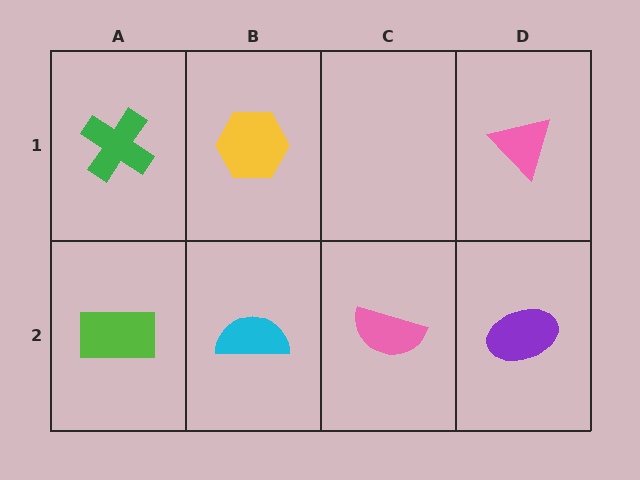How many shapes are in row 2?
4 shapes.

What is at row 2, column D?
A purple ellipse.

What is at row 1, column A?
A green cross.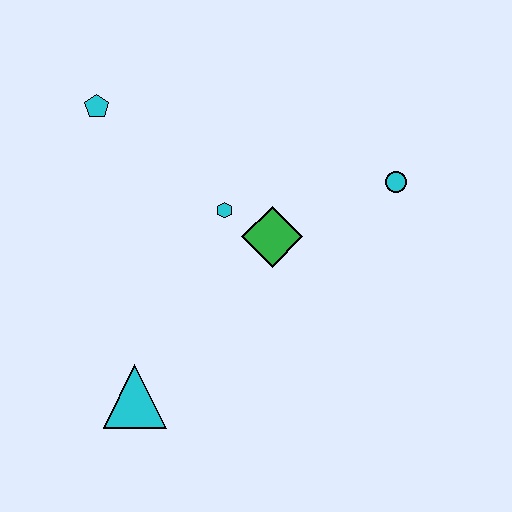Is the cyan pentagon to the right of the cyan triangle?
No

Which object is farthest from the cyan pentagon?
The cyan circle is farthest from the cyan pentagon.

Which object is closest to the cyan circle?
The green diamond is closest to the cyan circle.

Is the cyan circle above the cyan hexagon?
Yes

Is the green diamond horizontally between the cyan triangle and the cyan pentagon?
No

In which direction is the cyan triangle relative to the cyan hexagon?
The cyan triangle is below the cyan hexagon.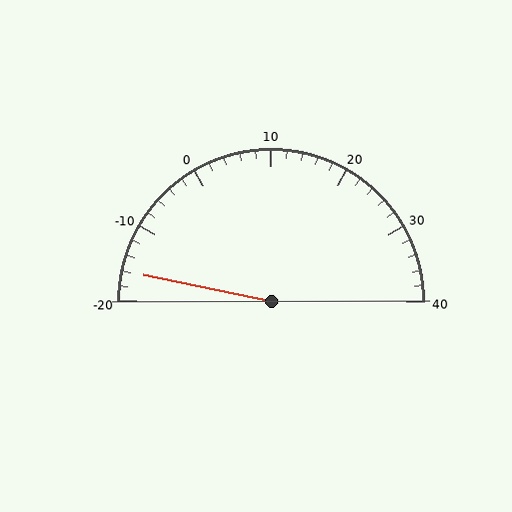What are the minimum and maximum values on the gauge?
The gauge ranges from -20 to 40.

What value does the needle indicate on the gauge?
The needle indicates approximately -16.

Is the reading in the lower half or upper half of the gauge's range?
The reading is in the lower half of the range (-20 to 40).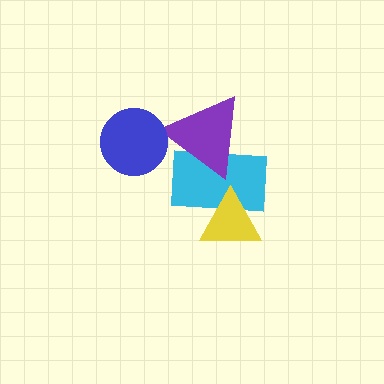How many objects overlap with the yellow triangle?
1 object overlaps with the yellow triangle.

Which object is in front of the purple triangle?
The blue circle is in front of the purple triangle.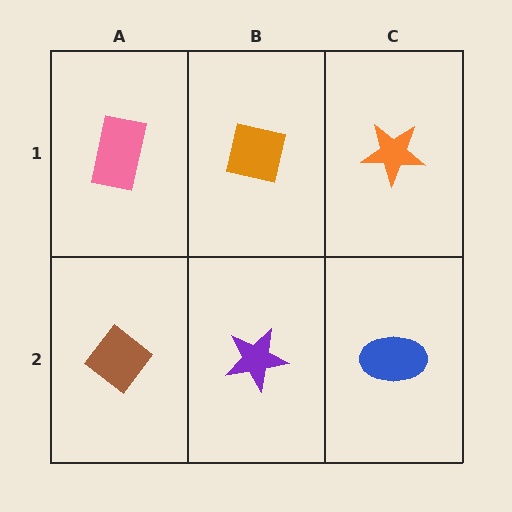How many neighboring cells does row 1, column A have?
2.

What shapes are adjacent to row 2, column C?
An orange star (row 1, column C), a purple star (row 2, column B).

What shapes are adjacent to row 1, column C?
A blue ellipse (row 2, column C), an orange square (row 1, column B).